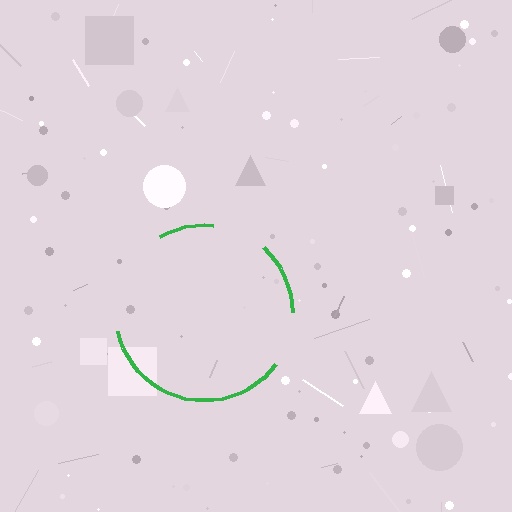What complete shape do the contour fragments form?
The contour fragments form a circle.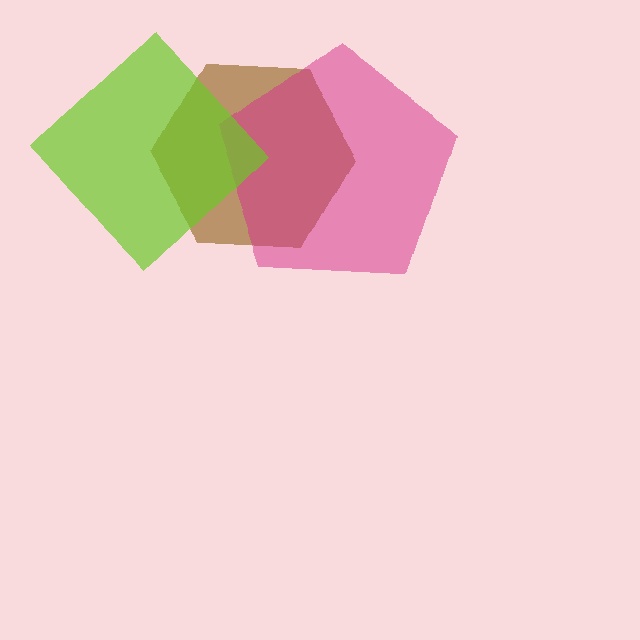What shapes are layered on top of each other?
The layered shapes are: a brown hexagon, a magenta pentagon, a lime diamond.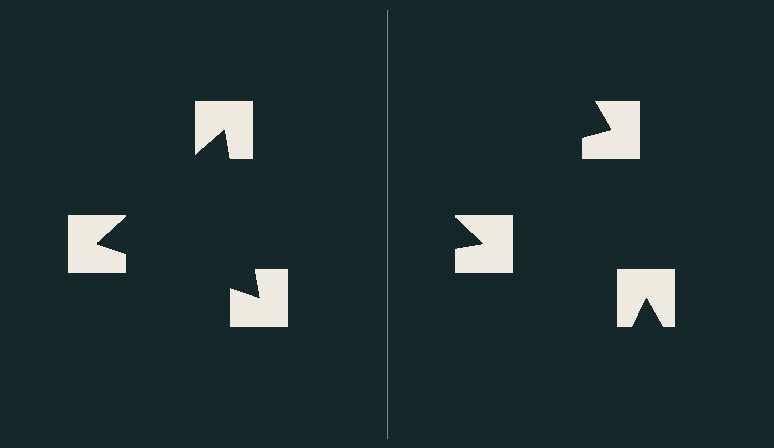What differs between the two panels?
The notched squares are positioned identically on both sides; only the wedge orientations differ. On the left they align to a triangle; on the right they are misaligned.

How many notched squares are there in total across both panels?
6 — 3 on each side.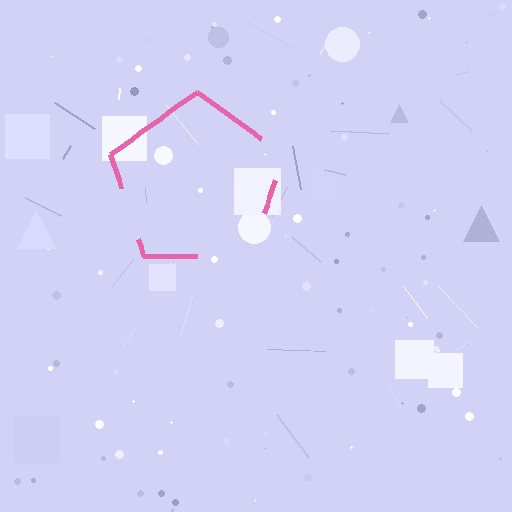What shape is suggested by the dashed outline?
The dashed outline suggests a pentagon.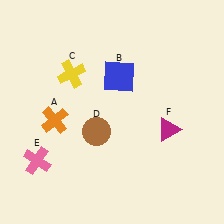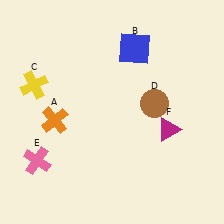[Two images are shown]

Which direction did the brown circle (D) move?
The brown circle (D) moved right.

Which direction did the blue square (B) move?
The blue square (B) moved up.